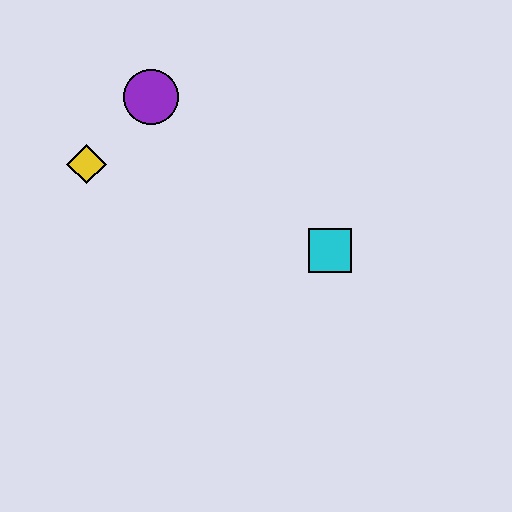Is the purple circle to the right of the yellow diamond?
Yes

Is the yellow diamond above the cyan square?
Yes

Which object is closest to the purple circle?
The yellow diamond is closest to the purple circle.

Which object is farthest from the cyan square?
The yellow diamond is farthest from the cyan square.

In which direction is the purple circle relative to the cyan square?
The purple circle is to the left of the cyan square.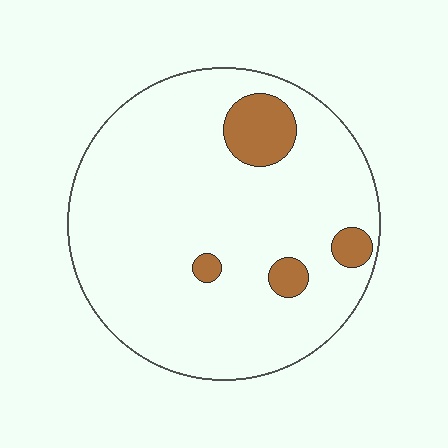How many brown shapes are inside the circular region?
4.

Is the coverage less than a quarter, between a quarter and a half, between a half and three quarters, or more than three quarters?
Less than a quarter.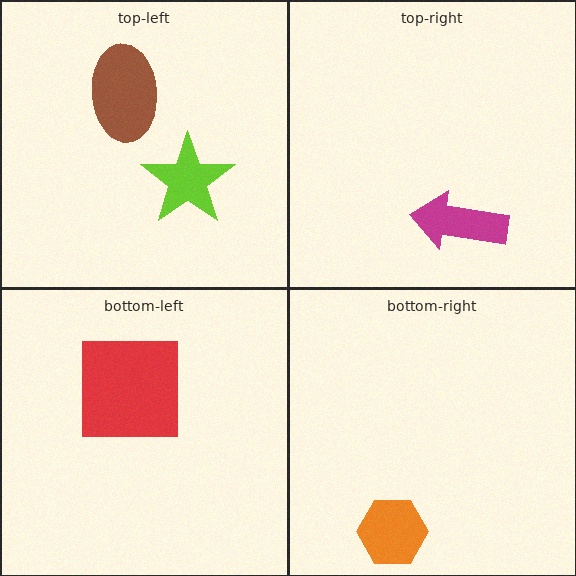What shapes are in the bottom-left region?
The red square.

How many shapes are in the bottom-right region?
1.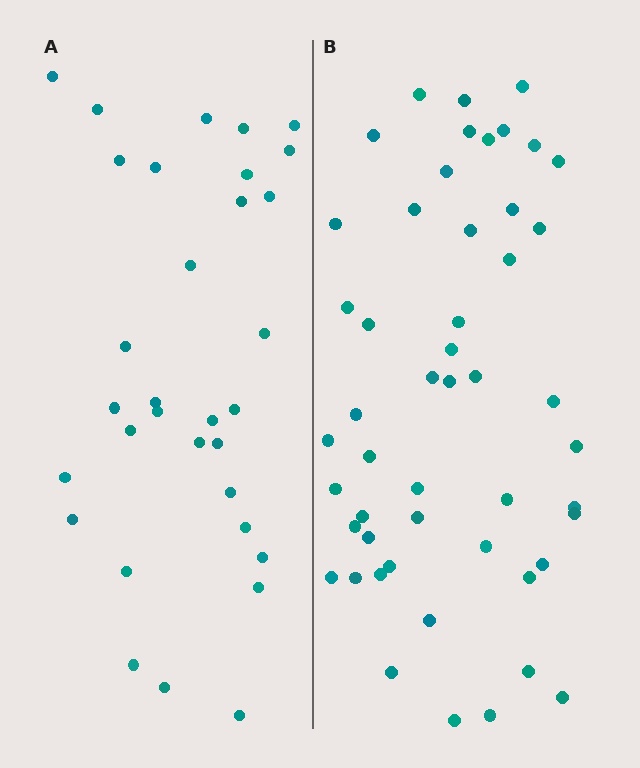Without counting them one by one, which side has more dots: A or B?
Region B (the right region) has more dots.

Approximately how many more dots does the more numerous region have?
Region B has approximately 20 more dots than region A.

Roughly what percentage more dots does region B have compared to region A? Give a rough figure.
About 55% more.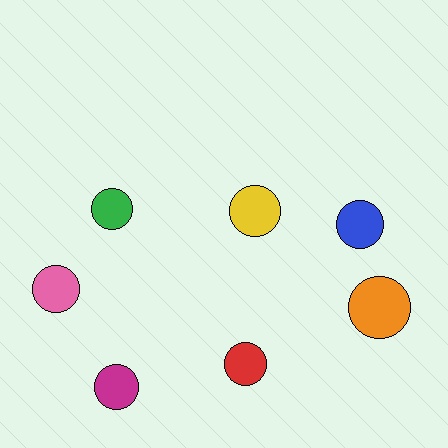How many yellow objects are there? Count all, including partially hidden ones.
There is 1 yellow object.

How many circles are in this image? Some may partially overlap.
There are 7 circles.